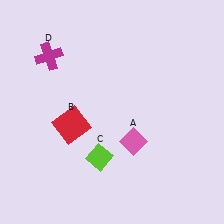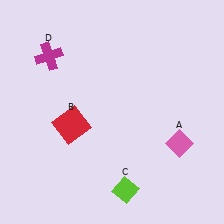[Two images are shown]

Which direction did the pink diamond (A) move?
The pink diamond (A) moved right.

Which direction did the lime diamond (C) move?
The lime diamond (C) moved down.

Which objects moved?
The objects that moved are: the pink diamond (A), the lime diamond (C).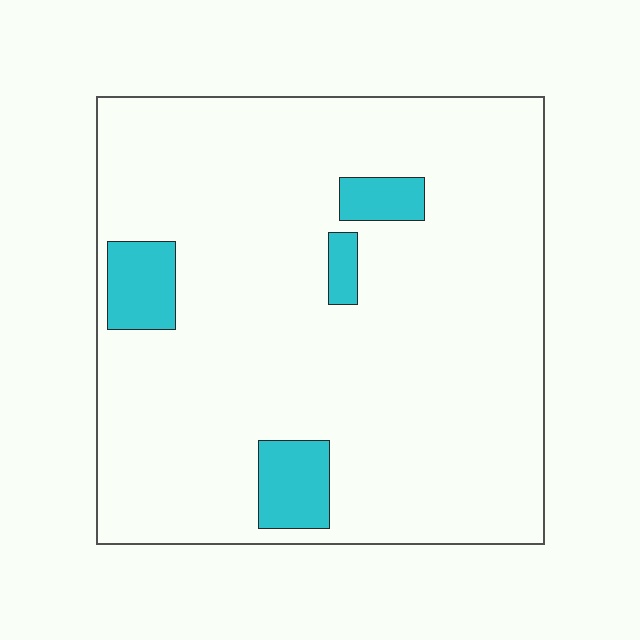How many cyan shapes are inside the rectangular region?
4.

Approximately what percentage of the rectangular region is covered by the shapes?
Approximately 10%.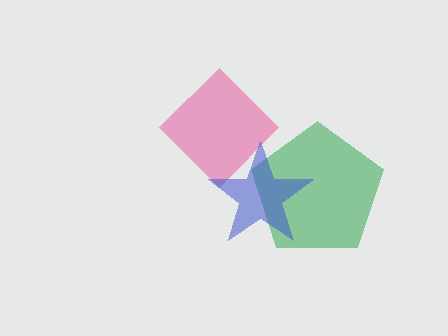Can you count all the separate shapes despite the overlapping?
Yes, there are 3 separate shapes.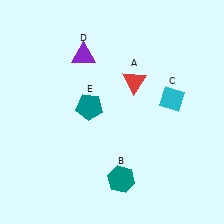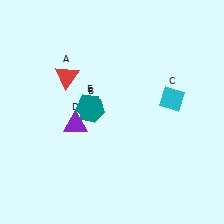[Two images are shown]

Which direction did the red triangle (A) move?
The red triangle (A) moved left.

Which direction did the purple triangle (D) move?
The purple triangle (D) moved down.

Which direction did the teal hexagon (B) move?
The teal hexagon (B) moved up.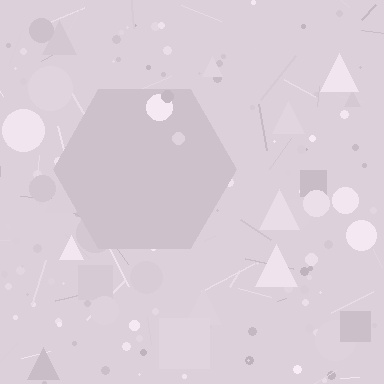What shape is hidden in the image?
A hexagon is hidden in the image.